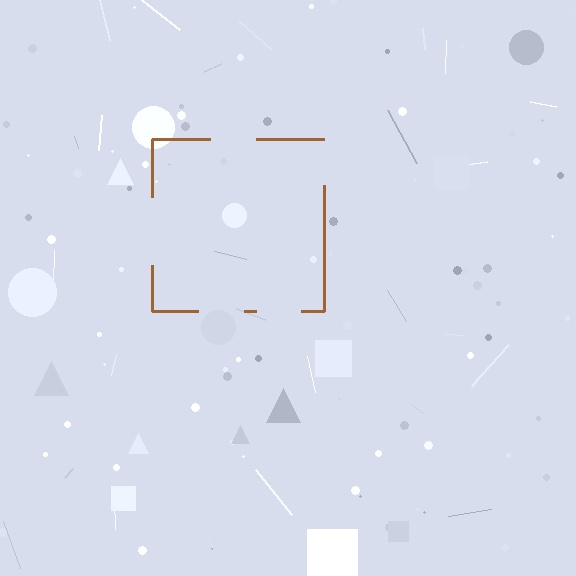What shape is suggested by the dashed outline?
The dashed outline suggests a square.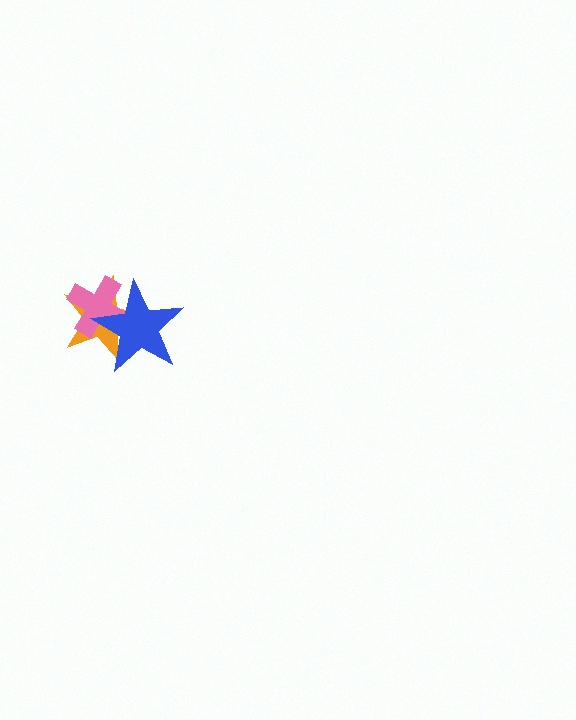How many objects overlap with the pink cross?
2 objects overlap with the pink cross.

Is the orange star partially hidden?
Yes, it is partially covered by another shape.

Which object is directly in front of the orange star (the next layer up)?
The pink cross is directly in front of the orange star.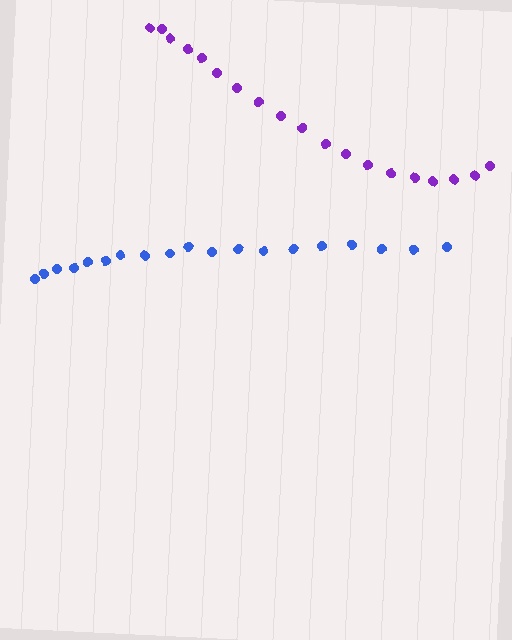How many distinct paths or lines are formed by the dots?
There are 2 distinct paths.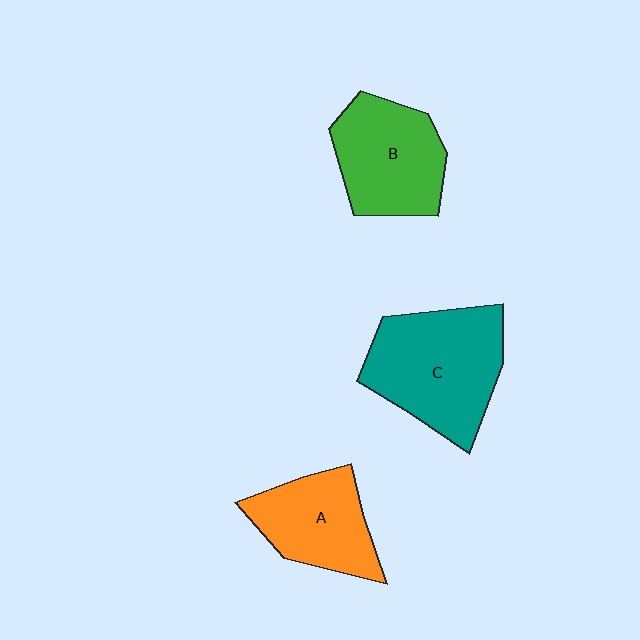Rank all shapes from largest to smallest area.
From largest to smallest: C (teal), B (green), A (orange).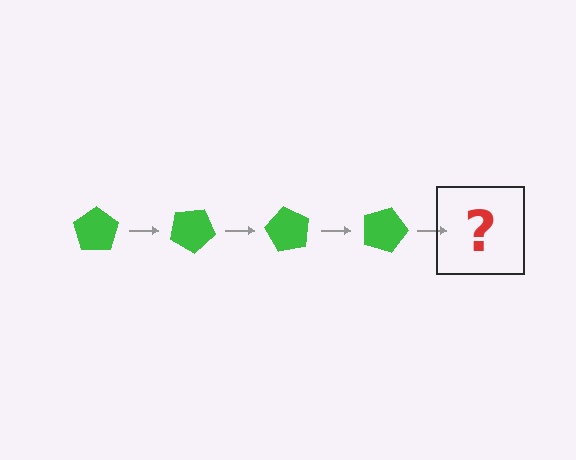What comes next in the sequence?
The next element should be a green pentagon rotated 120 degrees.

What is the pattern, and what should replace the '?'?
The pattern is that the pentagon rotates 30 degrees each step. The '?' should be a green pentagon rotated 120 degrees.